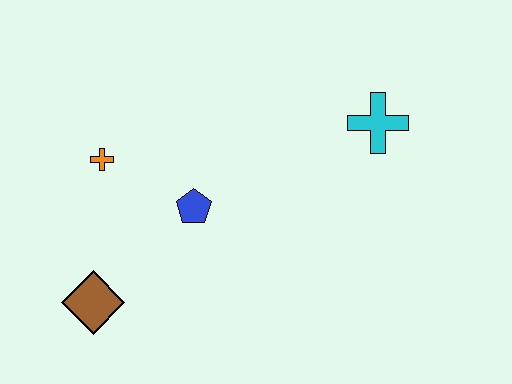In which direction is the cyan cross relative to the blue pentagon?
The cyan cross is to the right of the blue pentagon.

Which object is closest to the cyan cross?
The blue pentagon is closest to the cyan cross.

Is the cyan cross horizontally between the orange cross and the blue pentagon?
No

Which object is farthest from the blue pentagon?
The cyan cross is farthest from the blue pentagon.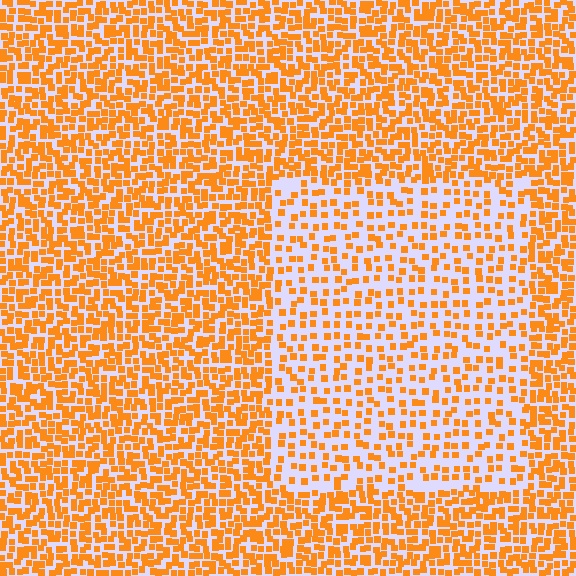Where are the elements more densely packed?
The elements are more densely packed outside the rectangle boundary.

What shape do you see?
I see a rectangle.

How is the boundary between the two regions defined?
The boundary is defined by a change in element density (approximately 2.0x ratio). All elements are the same color, size, and shape.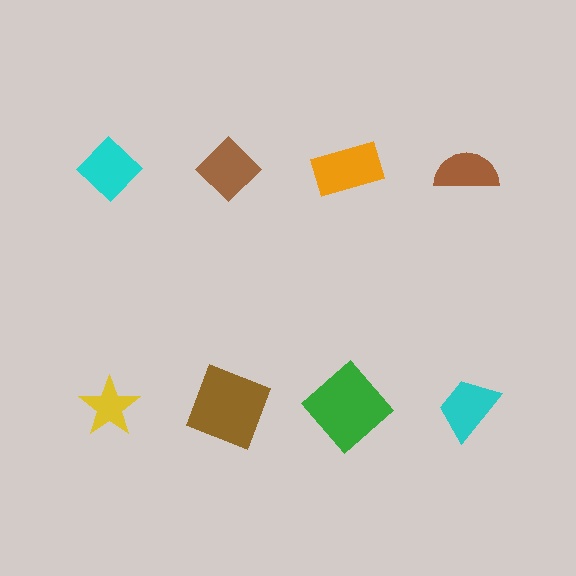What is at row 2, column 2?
A brown square.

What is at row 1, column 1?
A cyan diamond.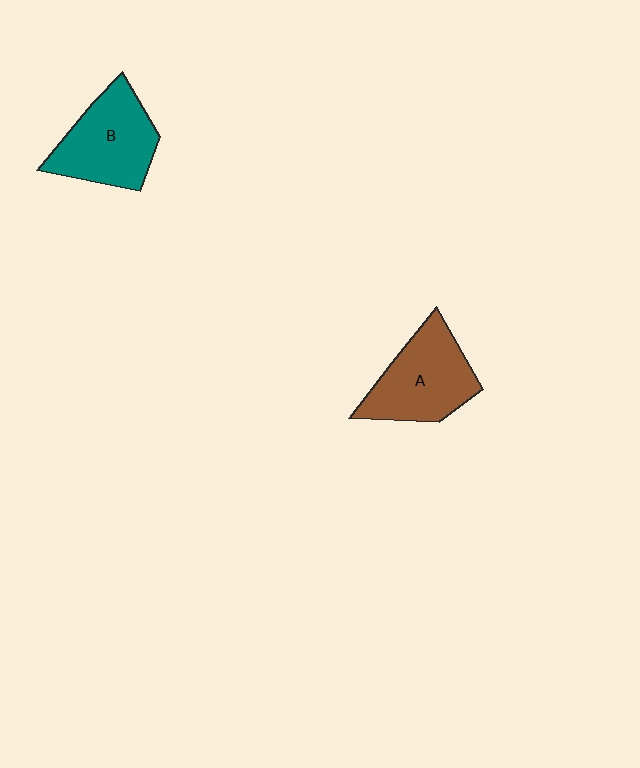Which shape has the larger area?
Shape B (teal).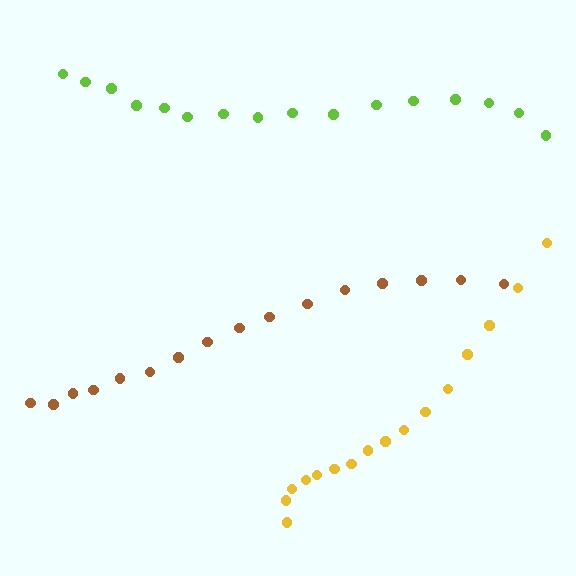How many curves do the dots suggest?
There are 3 distinct paths.